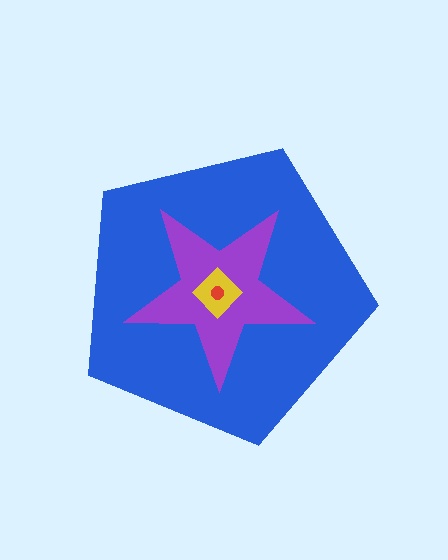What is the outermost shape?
The blue pentagon.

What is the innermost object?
The red circle.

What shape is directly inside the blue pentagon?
The purple star.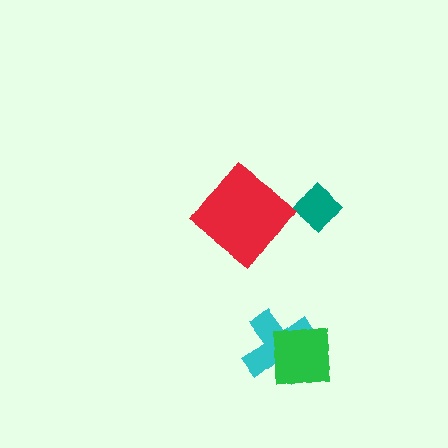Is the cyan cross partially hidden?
Yes, it is partially covered by another shape.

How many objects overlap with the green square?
1 object overlaps with the green square.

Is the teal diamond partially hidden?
No, no other shape covers it.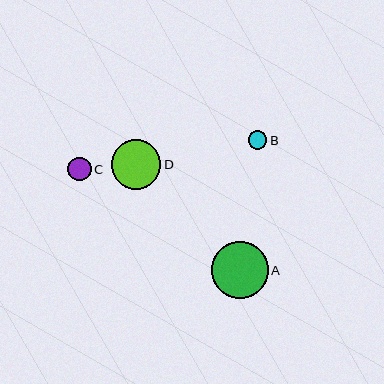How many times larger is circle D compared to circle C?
Circle D is approximately 2.1 times the size of circle C.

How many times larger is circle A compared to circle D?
Circle A is approximately 1.1 times the size of circle D.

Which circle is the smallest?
Circle B is the smallest with a size of approximately 19 pixels.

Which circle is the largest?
Circle A is the largest with a size of approximately 57 pixels.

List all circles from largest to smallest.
From largest to smallest: A, D, C, B.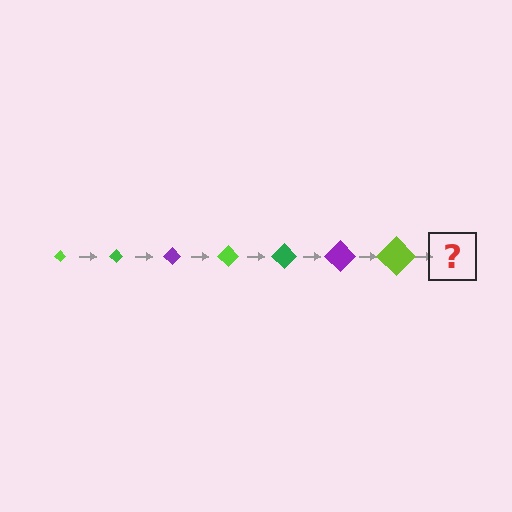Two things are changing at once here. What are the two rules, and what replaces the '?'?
The two rules are that the diamond grows larger each step and the color cycles through lime, green, and purple. The '?' should be a green diamond, larger than the previous one.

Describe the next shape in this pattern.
It should be a green diamond, larger than the previous one.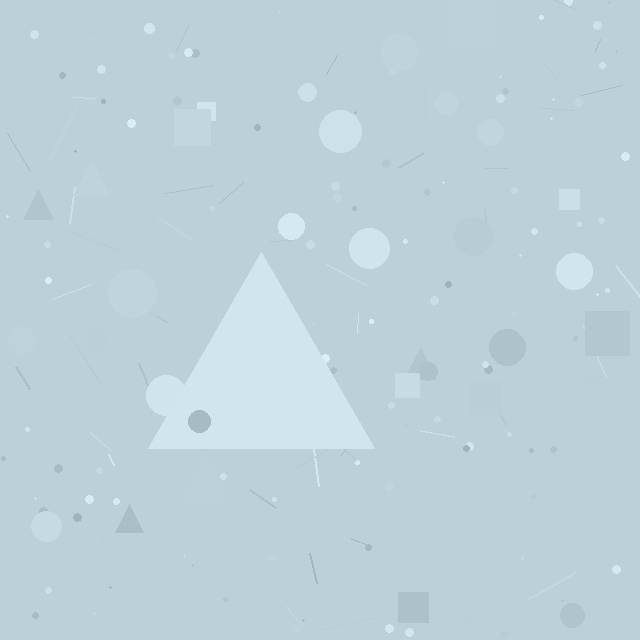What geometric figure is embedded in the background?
A triangle is embedded in the background.